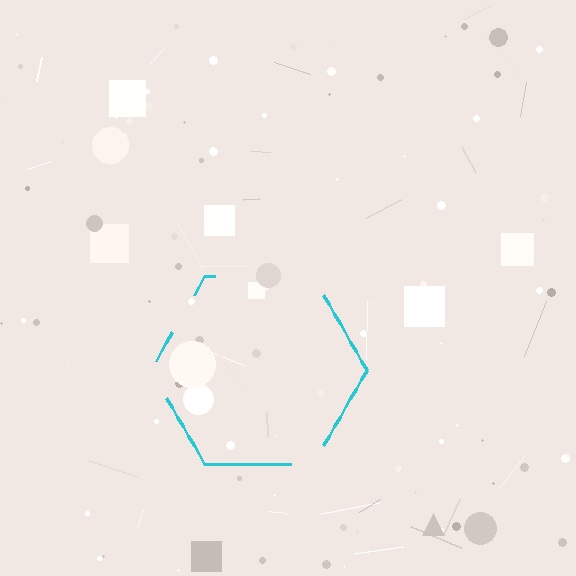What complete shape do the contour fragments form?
The contour fragments form a hexagon.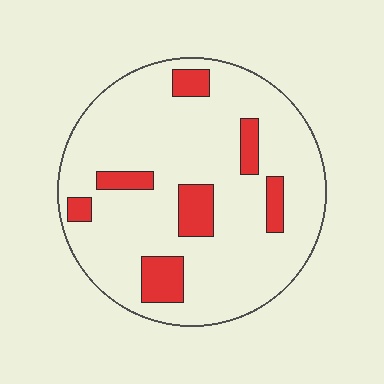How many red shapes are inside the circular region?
7.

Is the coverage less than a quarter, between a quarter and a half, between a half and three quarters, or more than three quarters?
Less than a quarter.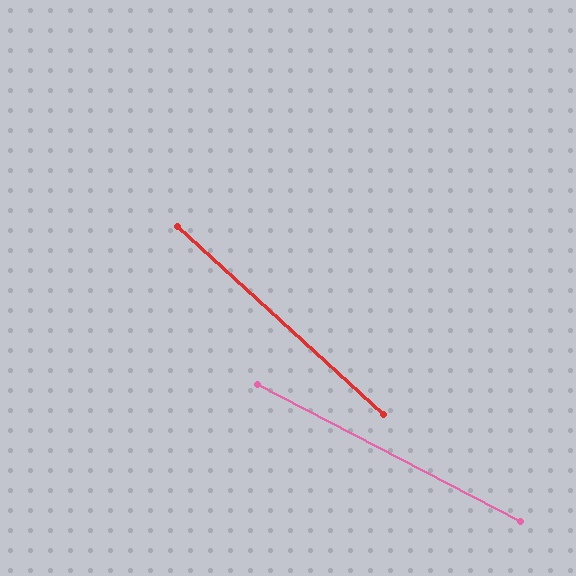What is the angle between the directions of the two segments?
Approximately 15 degrees.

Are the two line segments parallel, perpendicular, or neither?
Neither parallel nor perpendicular — they differ by about 15°.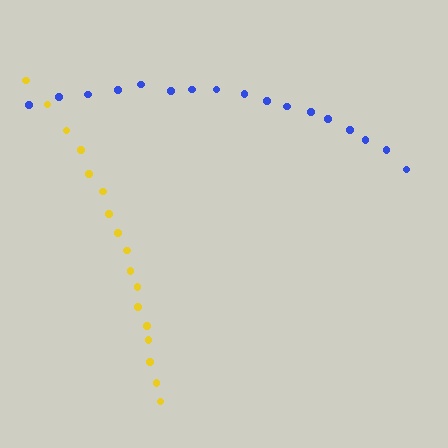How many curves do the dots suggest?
There are 2 distinct paths.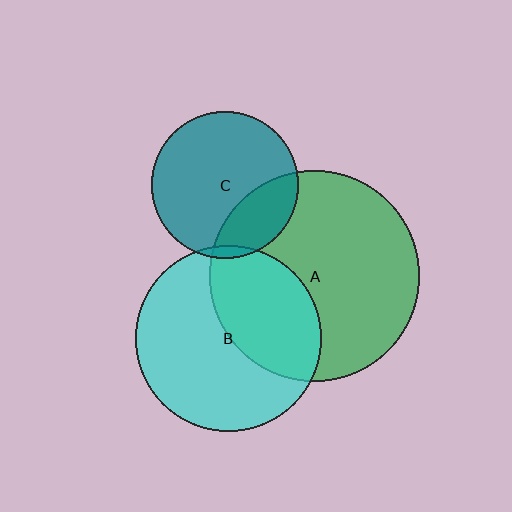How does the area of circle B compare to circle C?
Approximately 1.6 times.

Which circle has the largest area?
Circle A (green).